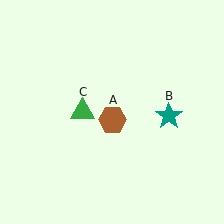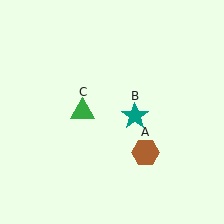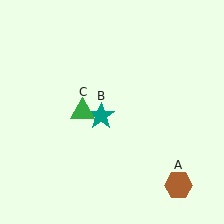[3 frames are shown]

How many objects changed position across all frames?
2 objects changed position: brown hexagon (object A), teal star (object B).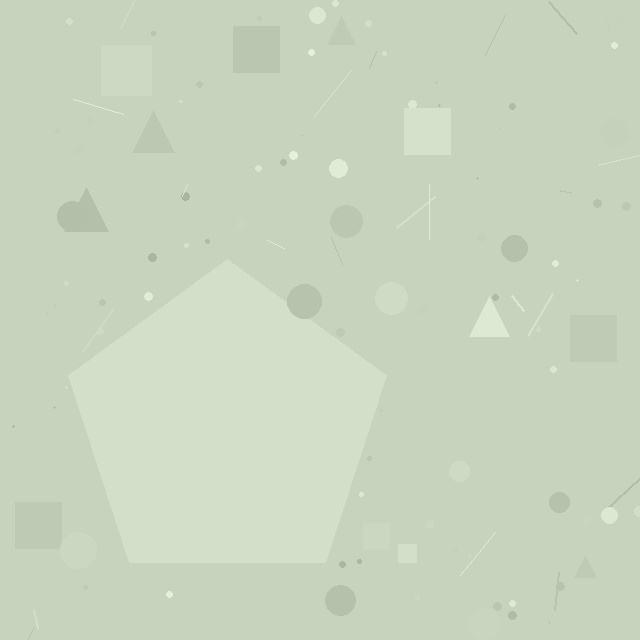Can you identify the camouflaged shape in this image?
The camouflaged shape is a pentagon.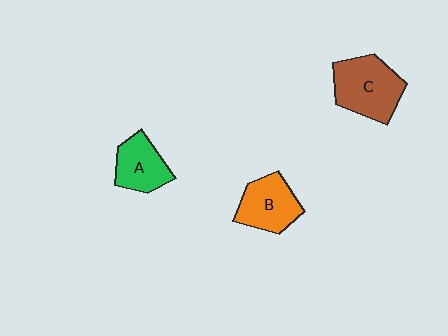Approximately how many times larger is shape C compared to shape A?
Approximately 1.5 times.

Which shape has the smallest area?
Shape A (green).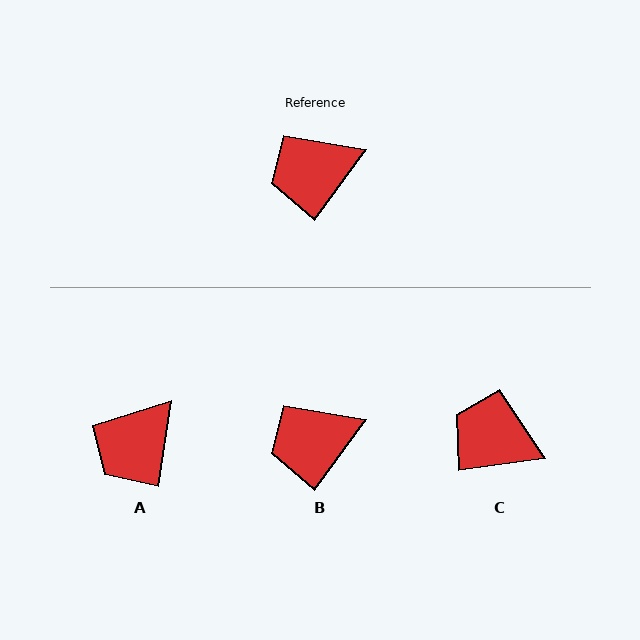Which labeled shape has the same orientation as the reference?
B.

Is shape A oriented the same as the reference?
No, it is off by about 28 degrees.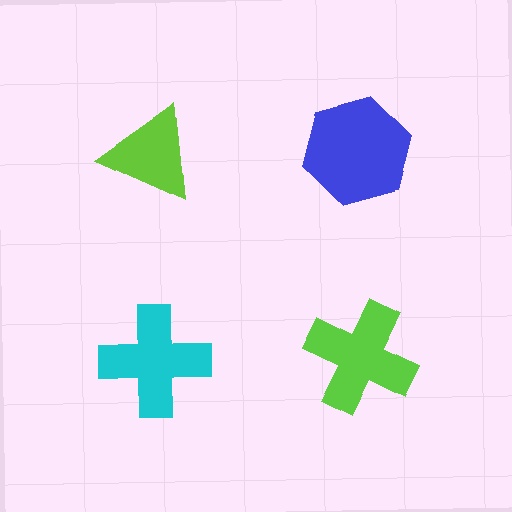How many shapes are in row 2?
2 shapes.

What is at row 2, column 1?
A cyan cross.